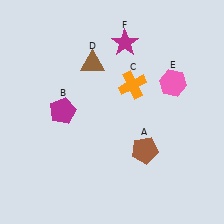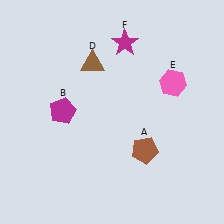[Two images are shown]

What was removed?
The orange cross (C) was removed in Image 2.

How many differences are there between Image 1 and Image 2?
There is 1 difference between the two images.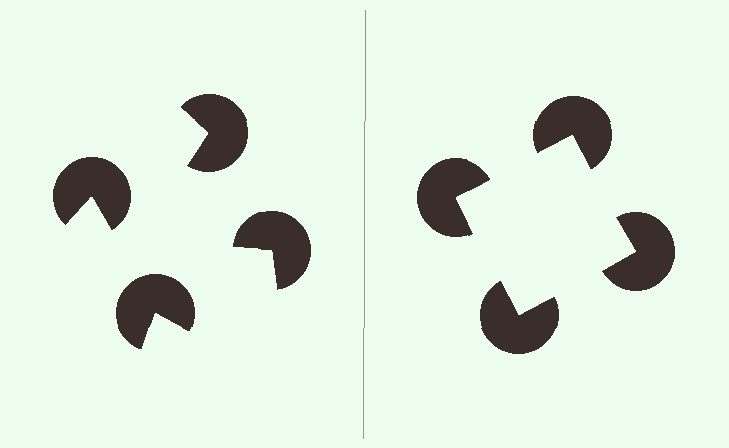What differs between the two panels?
The pac-man discs are positioned identically on both sides; only the wedge orientations differ. On the right they align to a square; on the left they are misaligned.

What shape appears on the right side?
An illusory square.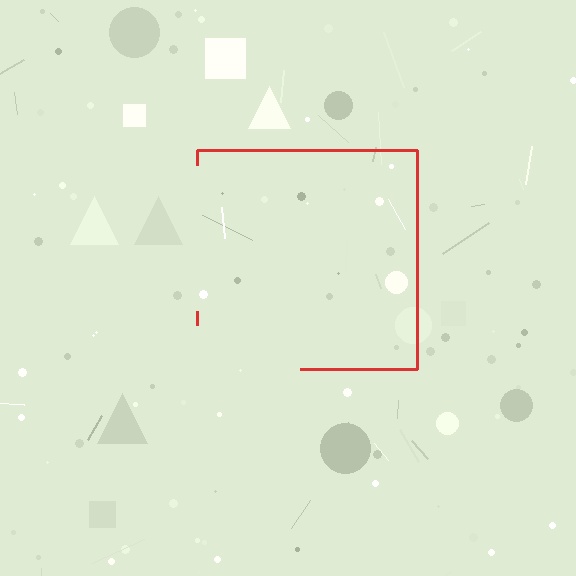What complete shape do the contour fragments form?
The contour fragments form a square.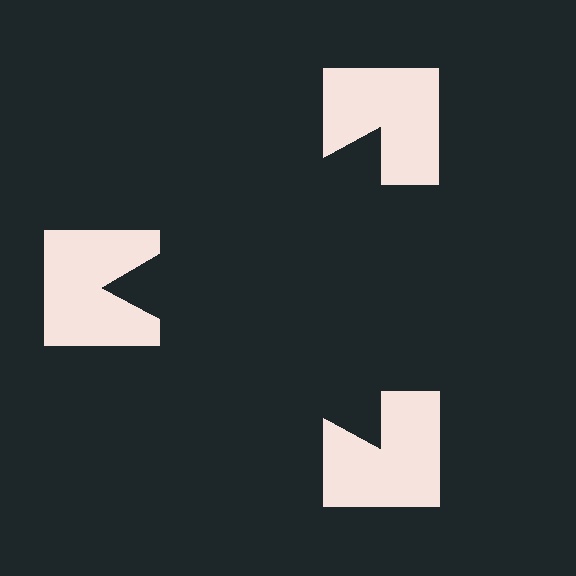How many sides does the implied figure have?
3 sides.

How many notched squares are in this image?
There are 3 — one at each vertex of the illusory triangle.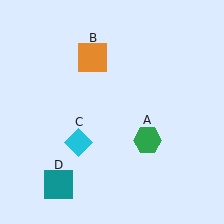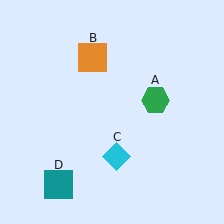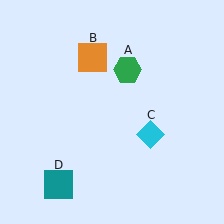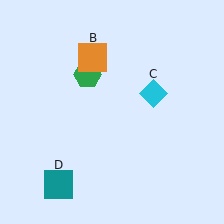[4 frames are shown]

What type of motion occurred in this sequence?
The green hexagon (object A), cyan diamond (object C) rotated counterclockwise around the center of the scene.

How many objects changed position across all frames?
2 objects changed position: green hexagon (object A), cyan diamond (object C).